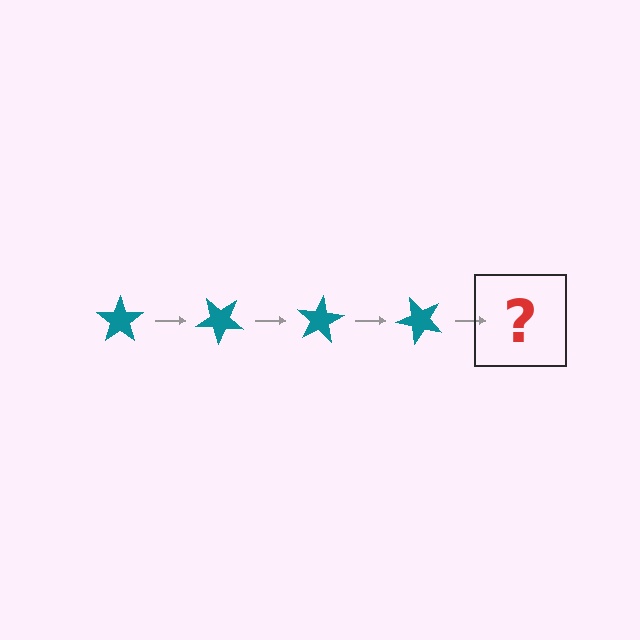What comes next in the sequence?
The next element should be a teal star rotated 160 degrees.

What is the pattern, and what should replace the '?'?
The pattern is that the star rotates 40 degrees each step. The '?' should be a teal star rotated 160 degrees.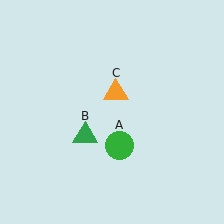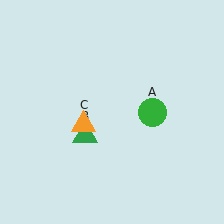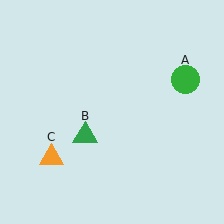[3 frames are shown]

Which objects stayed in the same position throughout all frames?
Green triangle (object B) remained stationary.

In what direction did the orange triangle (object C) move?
The orange triangle (object C) moved down and to the left.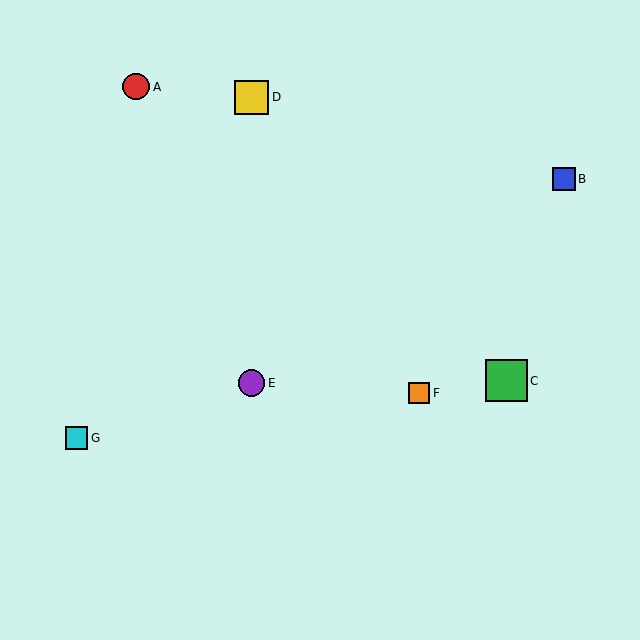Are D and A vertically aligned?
No, D is at x≈252 and A is at x≈136.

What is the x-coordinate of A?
Object A is at x≈136.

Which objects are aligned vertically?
Objects D, E are aligned vertically.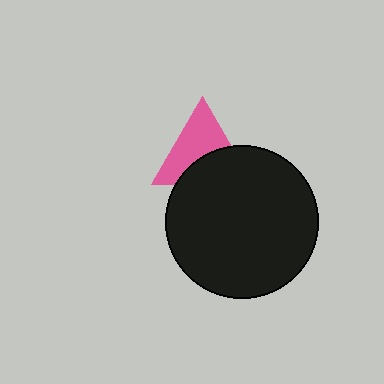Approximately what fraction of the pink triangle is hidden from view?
Roughly 42% of the pink triangle is hidden behind the black circle.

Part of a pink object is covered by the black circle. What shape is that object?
It is a triangle.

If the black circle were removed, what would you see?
You would see the complete pink triangle.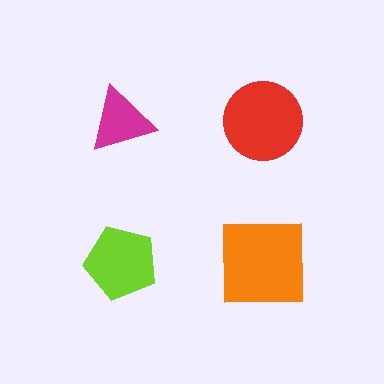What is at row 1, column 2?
A red circle.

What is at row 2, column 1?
A lime pentagon.